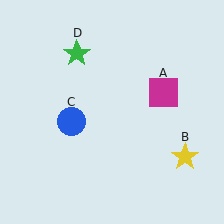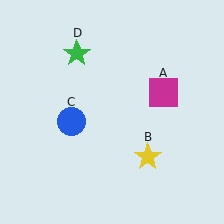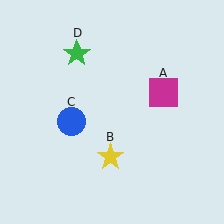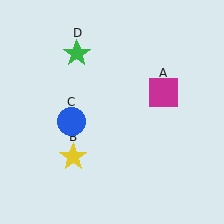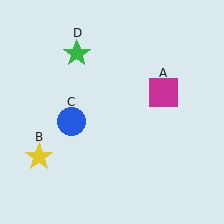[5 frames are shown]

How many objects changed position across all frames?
1 object changed position: yellow star (object B).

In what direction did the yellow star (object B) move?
The yellow star (object B) moved left.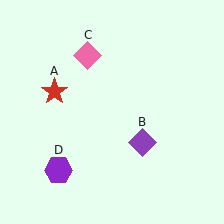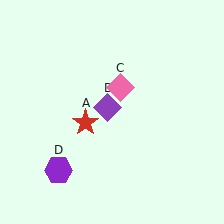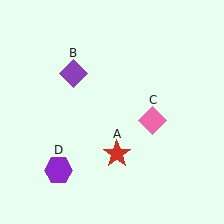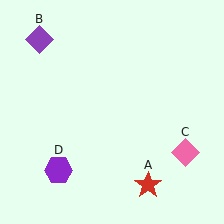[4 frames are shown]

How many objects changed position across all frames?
3 objects changed position: red star (object A), purple diamond (object B), pink diamond (object C).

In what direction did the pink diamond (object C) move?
The pink diamond (object C) moved down and to the right.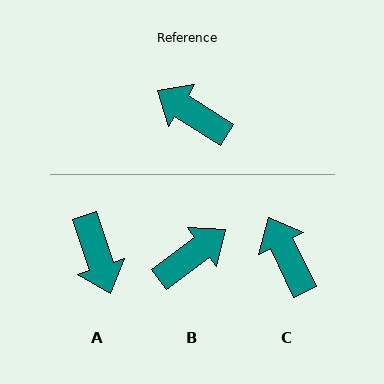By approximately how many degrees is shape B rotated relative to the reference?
Approximately 111 degrees clockwise.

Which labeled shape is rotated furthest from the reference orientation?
A, about 141 degrees away.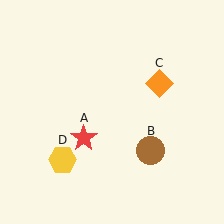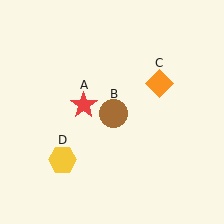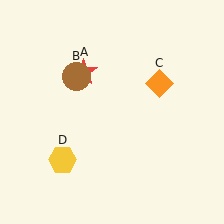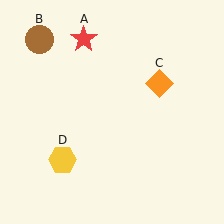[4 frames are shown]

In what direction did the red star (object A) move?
The red star (object A) moved up.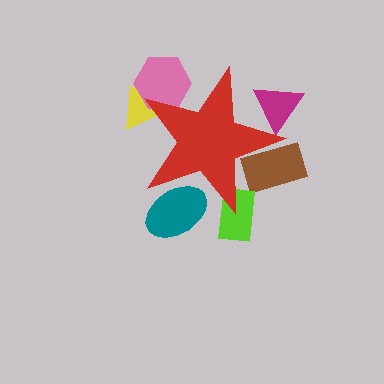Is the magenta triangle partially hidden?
Yes, the magenta triangle is partially hidden behind the red star.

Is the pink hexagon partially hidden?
Yes, the pink hexagon is partially hidden behind the red star.